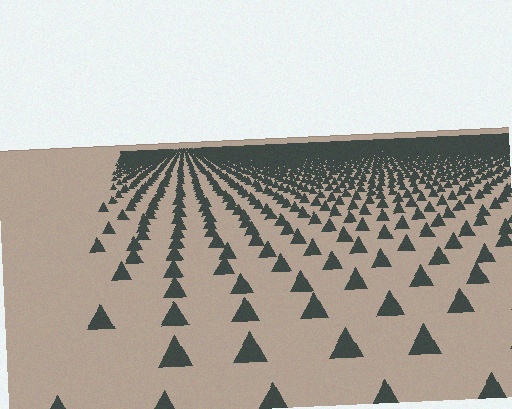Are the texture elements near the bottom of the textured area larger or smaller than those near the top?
Larger. Near the bottom, elements are closer to the viewer and appear at a bigger on-screen size.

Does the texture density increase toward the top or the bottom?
Density increases toward the top.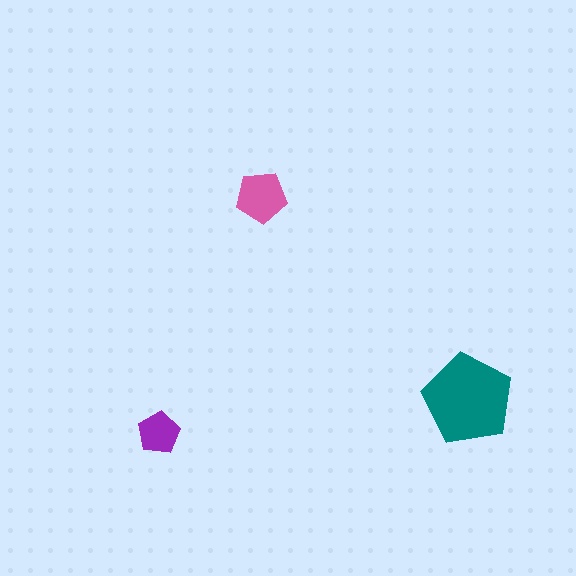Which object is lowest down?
The purple pentagon is bottommost.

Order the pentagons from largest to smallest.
the teal one, the pink one, the purple one.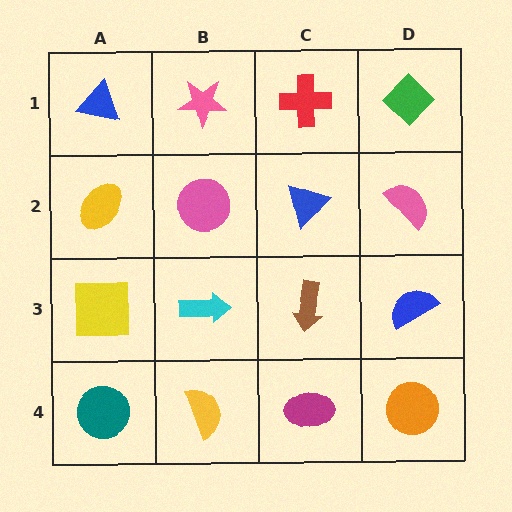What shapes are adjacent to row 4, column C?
A brown arrow (row 3, column C), a yellow semicircle (row 4, column B), an orange circle (row 4, column D).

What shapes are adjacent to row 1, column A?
A yellow ellipse (row 2, column A), a pink star (row 1, column B).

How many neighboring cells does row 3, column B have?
4.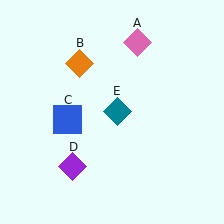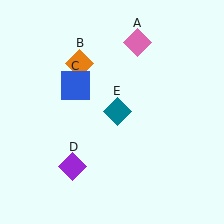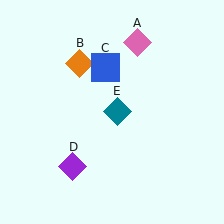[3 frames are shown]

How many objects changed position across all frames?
1 object changed position: blue square (object C).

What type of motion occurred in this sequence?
The blue square (object C) rotated clockwise around the center of the scene.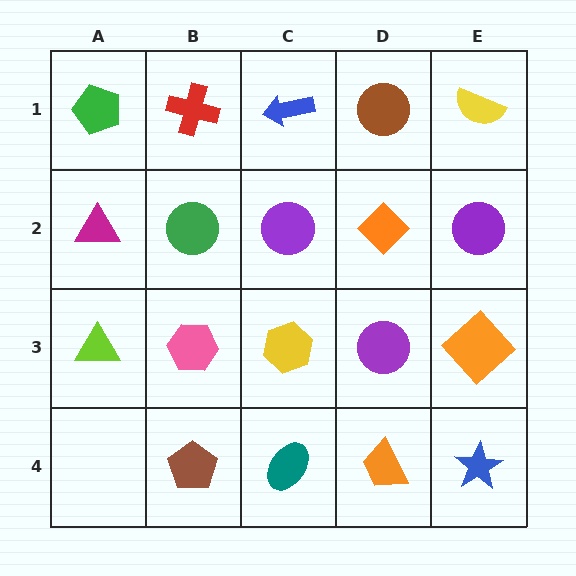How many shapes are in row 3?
5 shapes.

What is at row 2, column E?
A purple circle.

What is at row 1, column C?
A blue arrow.